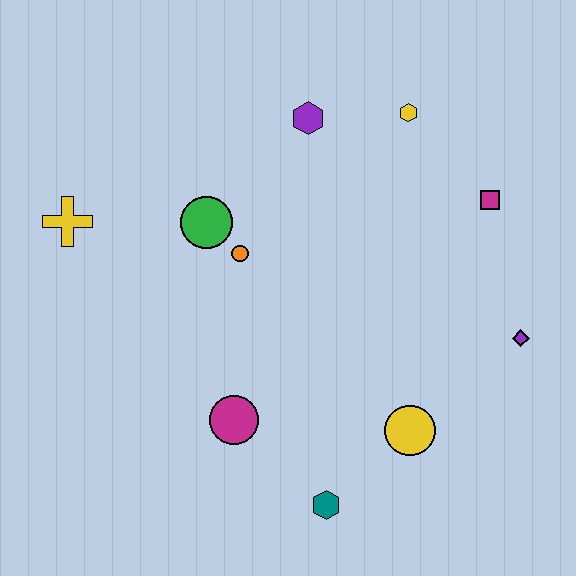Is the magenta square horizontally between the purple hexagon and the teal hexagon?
No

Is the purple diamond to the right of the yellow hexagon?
Yes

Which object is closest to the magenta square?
The yellow hexagon is closest to the magenta square.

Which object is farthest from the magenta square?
The yellow cross is farthest from the magenta square.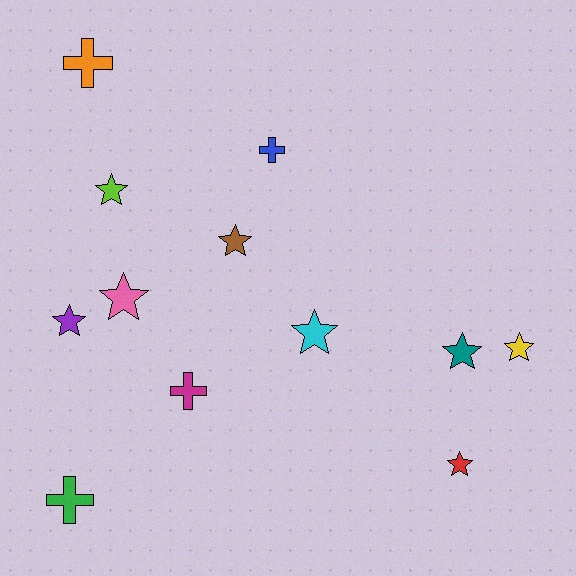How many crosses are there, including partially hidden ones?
There are 4 crosses.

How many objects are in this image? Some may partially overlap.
There are 12 objects.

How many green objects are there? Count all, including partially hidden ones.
There is 1 green object.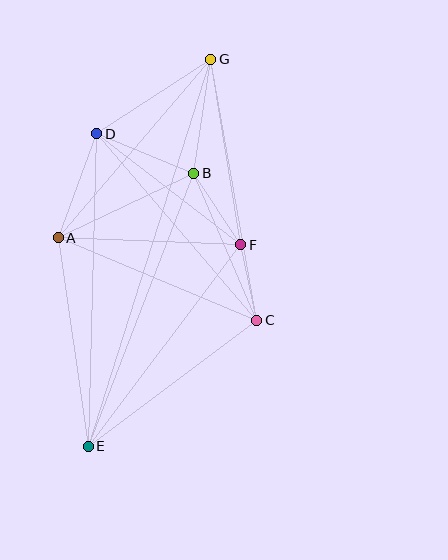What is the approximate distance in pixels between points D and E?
The distance between D and E is approximately 312 pixels.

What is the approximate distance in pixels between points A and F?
The distance between A and F is approximately 182 pixels.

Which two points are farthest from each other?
Points E and G are farthest from each other.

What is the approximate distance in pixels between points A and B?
The distance between A and B is approximately 150 pixels.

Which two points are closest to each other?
Points C and F are closest to each other.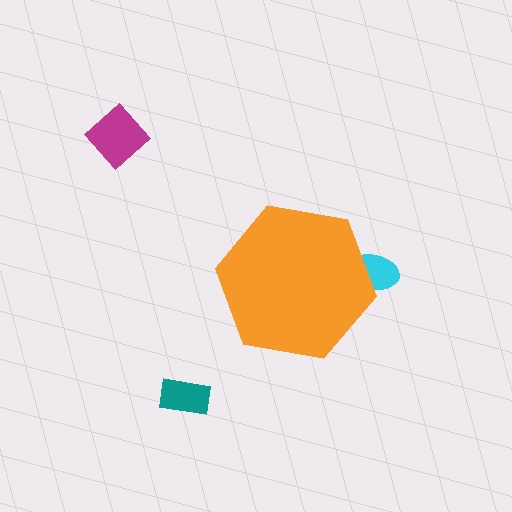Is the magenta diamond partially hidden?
No, the magenta diamond is fully visible.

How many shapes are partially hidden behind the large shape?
1 shape is partially hidden.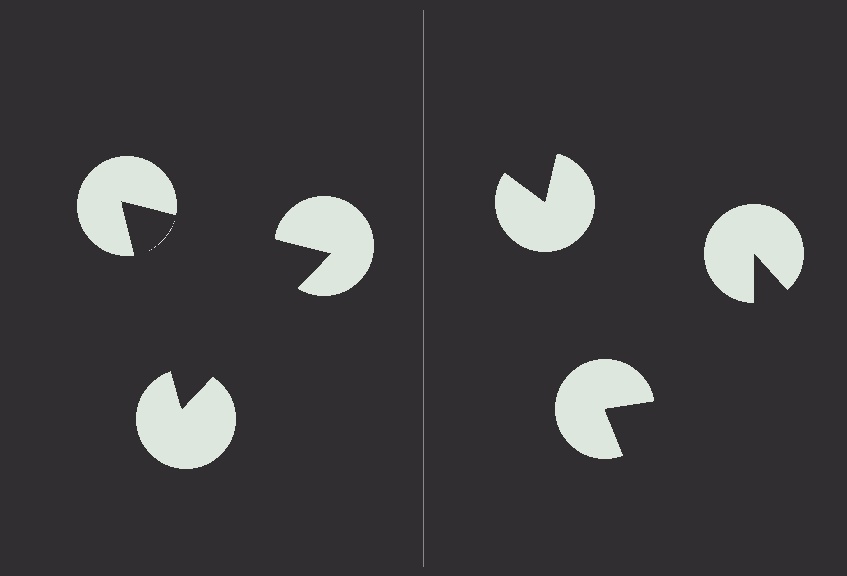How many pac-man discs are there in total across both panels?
6 — 3 on each side.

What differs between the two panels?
The pac-man discs are positioned identically on both sides; only the wedge orientations differ. On the left they align to a triangle; on the right they are misaligned.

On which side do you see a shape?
An illusory triangle appears on the left side. On the right side the wedge cuts are rotated, so no coherent shape forms.